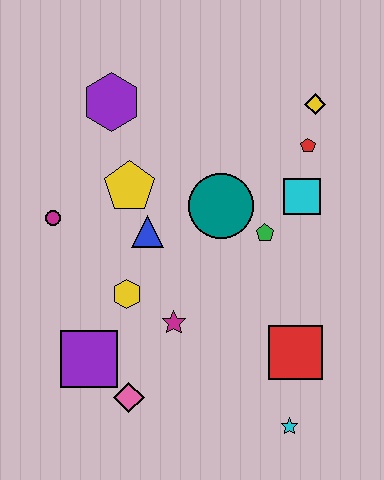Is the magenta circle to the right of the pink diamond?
No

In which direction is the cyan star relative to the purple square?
The cyan star is to the right of the purple square.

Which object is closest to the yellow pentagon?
The blue triangle is closest to the yellow pentagon.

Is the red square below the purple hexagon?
Yes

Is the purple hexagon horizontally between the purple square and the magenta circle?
No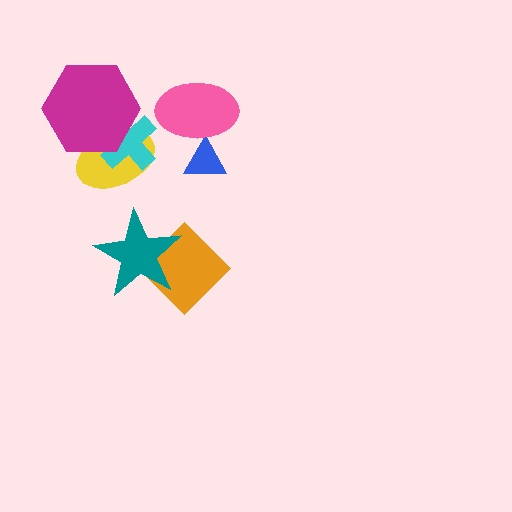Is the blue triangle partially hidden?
Yes, it is partially covered by another shape.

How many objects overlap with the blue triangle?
1 object overlaps with the blue triangle.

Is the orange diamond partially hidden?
Yes, it is partially covered by another shape.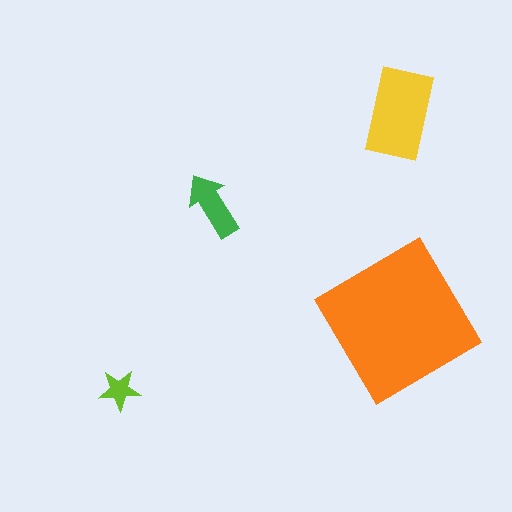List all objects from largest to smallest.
The orange diamond, the yellow rectangle, the green arrow, the lime star.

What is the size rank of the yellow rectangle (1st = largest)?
2nd.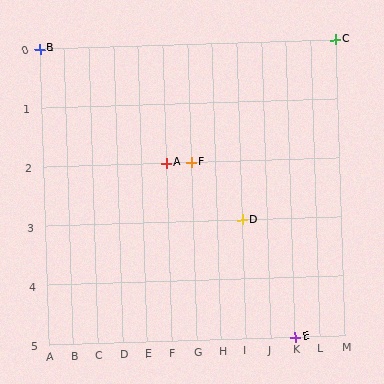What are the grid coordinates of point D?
Point D is at grid coordinates (I, 3).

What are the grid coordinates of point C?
Point C is at grid coordinates (M, 0).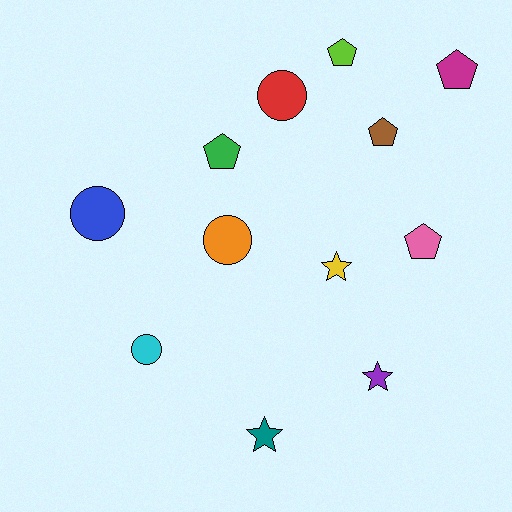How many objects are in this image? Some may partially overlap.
There are 12 objects.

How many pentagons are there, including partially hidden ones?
There are 5 pentagons.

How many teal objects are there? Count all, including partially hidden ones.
There is 1 teal object.